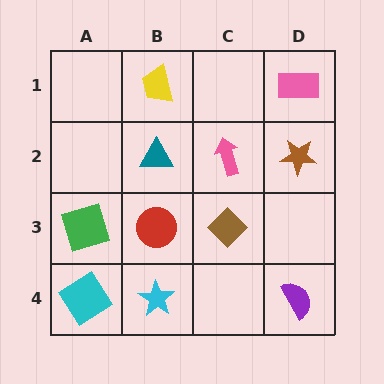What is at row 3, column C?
A brown diamond.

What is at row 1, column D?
A pink rectangle.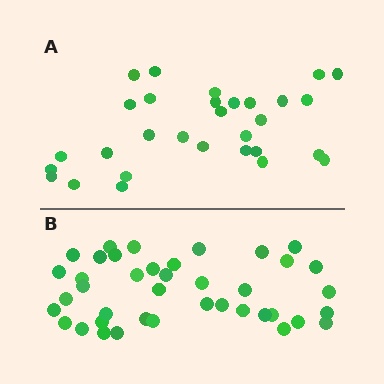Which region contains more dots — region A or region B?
Region B (the bottom region) has more dots.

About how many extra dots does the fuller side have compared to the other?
Region B has roughly 10 or so more dots than region A.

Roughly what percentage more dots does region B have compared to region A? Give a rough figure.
About 35% more.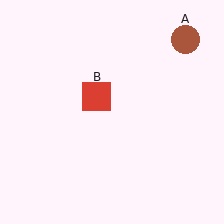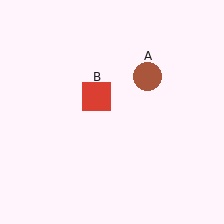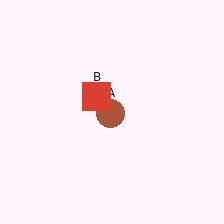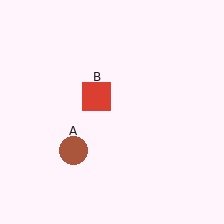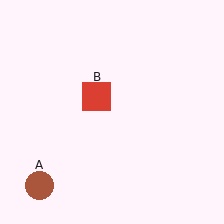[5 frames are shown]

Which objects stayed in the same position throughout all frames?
Red square (object B) remained stationary.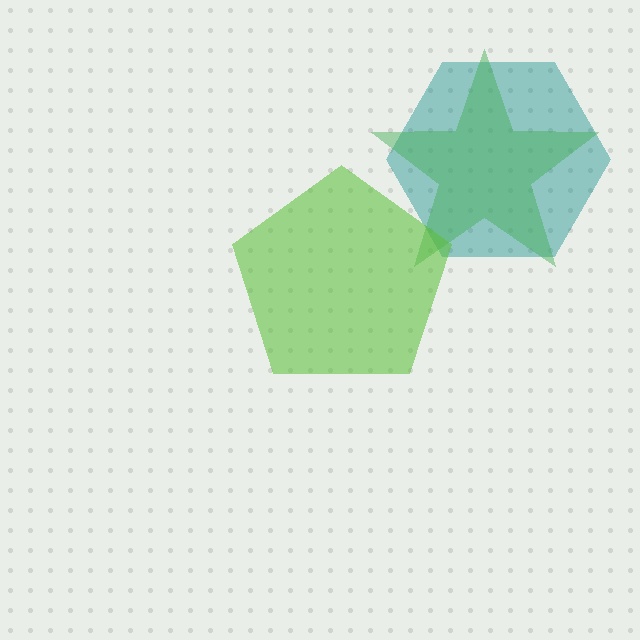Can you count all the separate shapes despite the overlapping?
Yes, there are 3 separate shapes.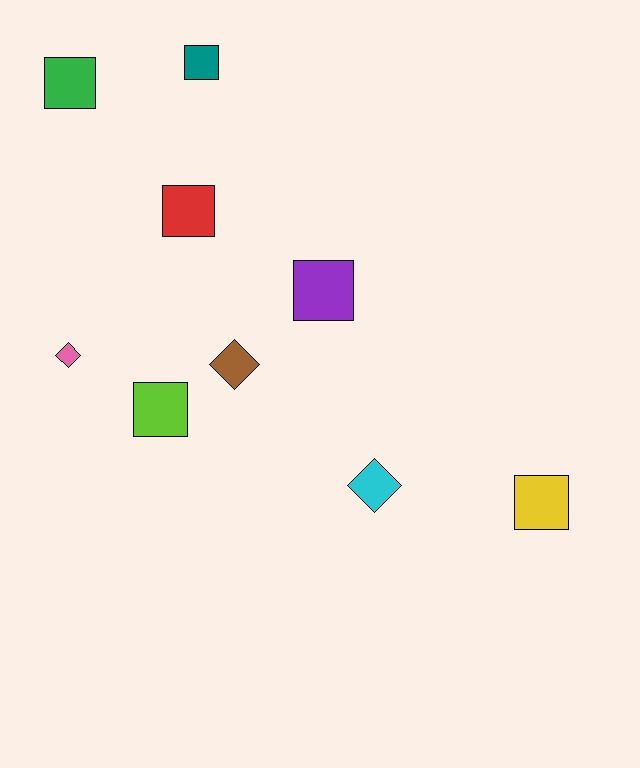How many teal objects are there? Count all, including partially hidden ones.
There is 1 teal object.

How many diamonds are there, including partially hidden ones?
There are 3 diamonds.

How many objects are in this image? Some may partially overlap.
There are 9 objects.